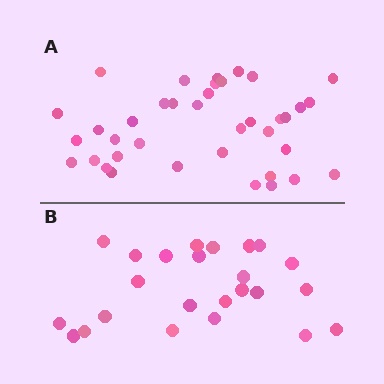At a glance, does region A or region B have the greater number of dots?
Region A (the top region) has more dots.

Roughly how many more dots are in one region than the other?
Region A has approximately 15 more dots than region B.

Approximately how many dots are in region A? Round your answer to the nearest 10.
About 40 dots. (The exact count is 38, which rounds to 40.)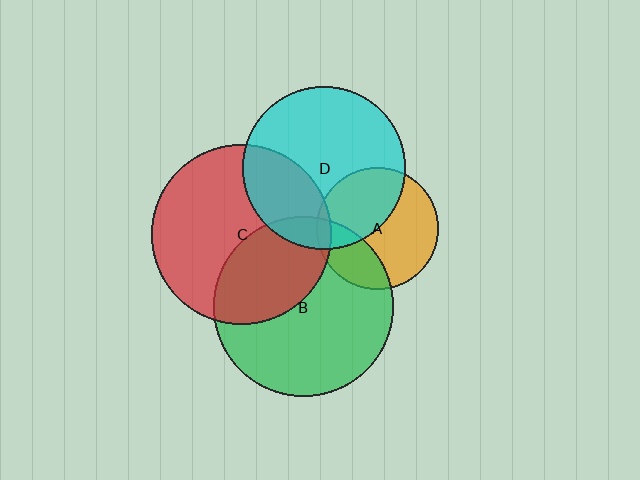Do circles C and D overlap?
Yes.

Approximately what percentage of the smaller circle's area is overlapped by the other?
Approximately 30%.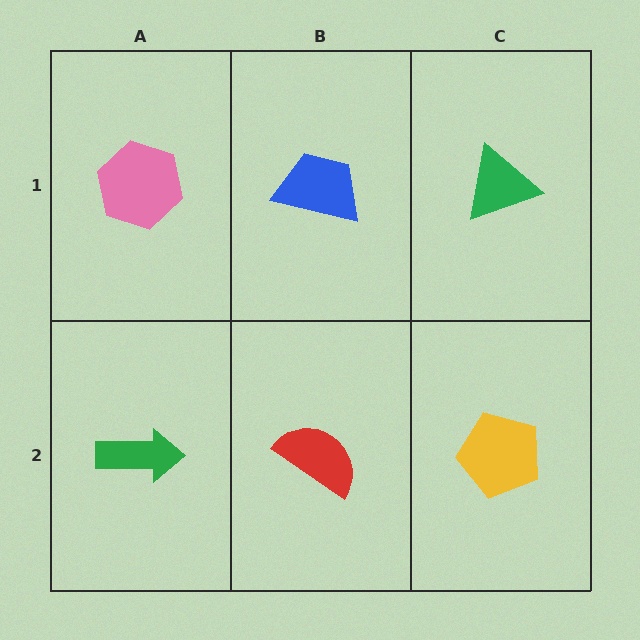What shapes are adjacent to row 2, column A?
A pink hexagon (row 1, column A), a red semicircle (row 2, column B).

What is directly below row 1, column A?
A green arrow.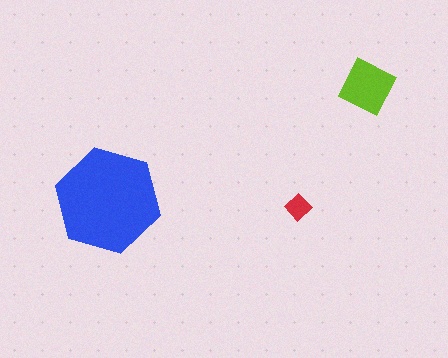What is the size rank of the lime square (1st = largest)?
2nd.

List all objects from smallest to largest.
The red diamond, the lime square, the blue hexagon.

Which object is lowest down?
The red diamond is bottommost.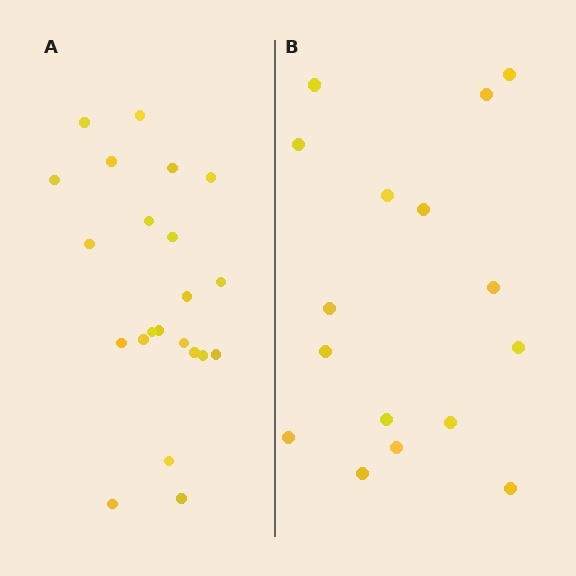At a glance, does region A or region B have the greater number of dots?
Region A (the left region) has more dots.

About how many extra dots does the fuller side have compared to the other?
Region A has about 6 more dots than region B.